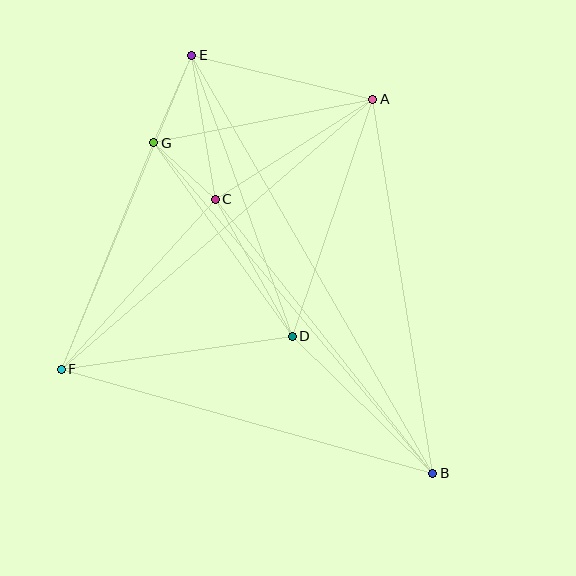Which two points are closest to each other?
Points C and G are closest to each other.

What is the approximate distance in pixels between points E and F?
The distance between E and F is approximately 340 pixels.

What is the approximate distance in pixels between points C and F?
The distance between C and F is approximately 229 pixels.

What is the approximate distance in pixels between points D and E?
The distance between D and E is approximately 299 pixels.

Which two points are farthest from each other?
Points B and E are farthest from each other.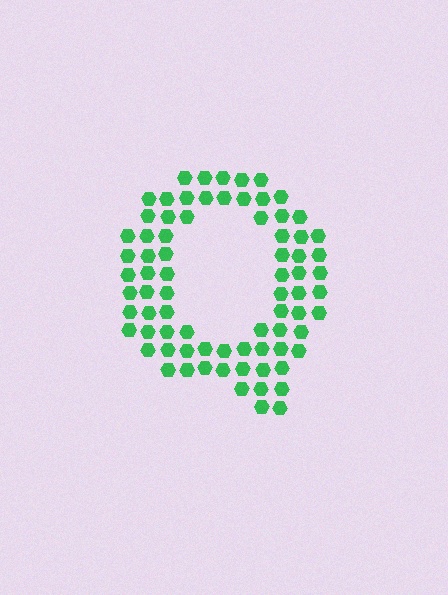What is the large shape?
The large shape is the letter Q.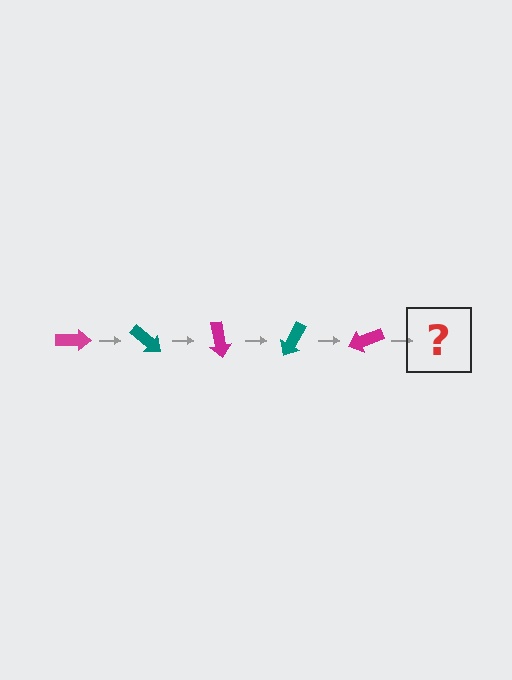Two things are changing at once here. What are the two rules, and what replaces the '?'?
The two rules are that it rotates 40 degrees each step and the color cycles through magenta and teal. The '?' should be a teal arrow, rotated 200 degrees from the start.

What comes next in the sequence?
The next element should be a teal arrow, rotated 200 degrees from the start.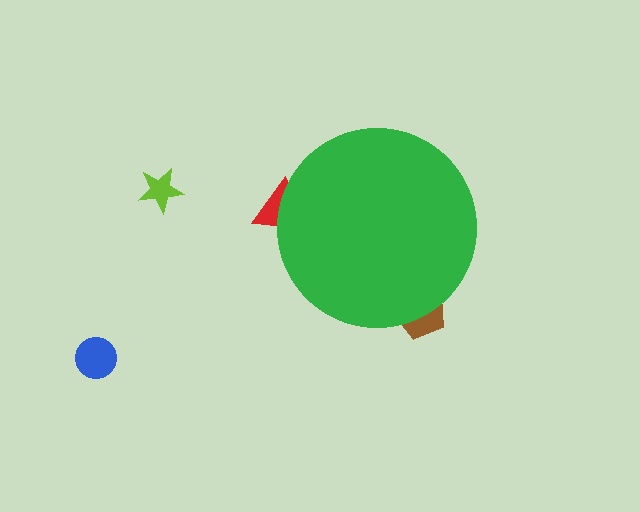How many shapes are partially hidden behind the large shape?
2 shapes are partially hidden.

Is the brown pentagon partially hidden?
Yes, the brown pentagon is partially hidden behind the green circle.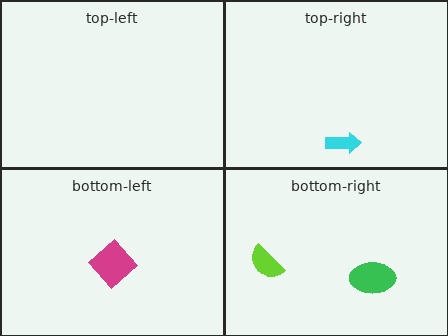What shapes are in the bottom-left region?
The magenta diamond.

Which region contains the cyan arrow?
The top-right region.